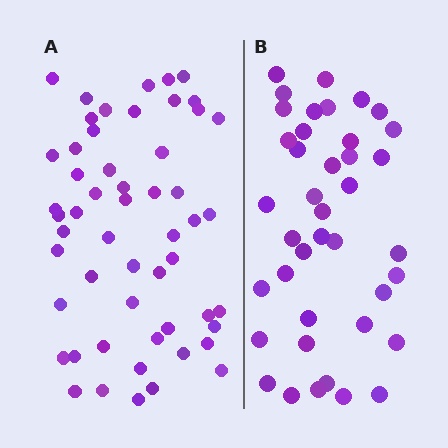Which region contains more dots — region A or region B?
Region A (the left region) has more dots.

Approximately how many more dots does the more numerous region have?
Region A has approximately 15 more dots than region B.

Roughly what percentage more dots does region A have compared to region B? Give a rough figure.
About 35% more.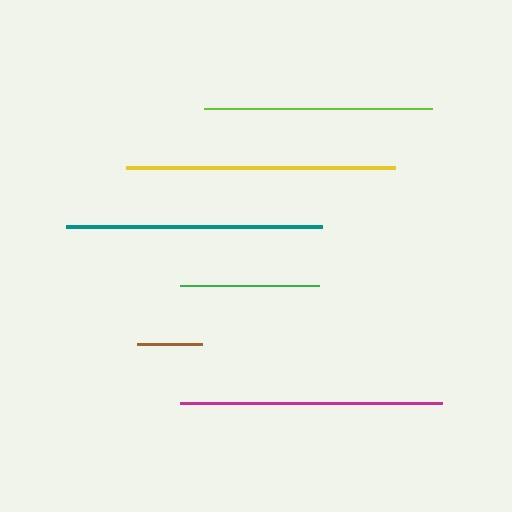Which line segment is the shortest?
The brown line is the shortest at approximately 65 pixels.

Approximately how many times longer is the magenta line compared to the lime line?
The magenta line is approximately 1.2 times the length of the lime line.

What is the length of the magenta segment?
The magenta segment is approximately 262 pixels long.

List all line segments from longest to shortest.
From longest to shortest: yellow, magenta, teal, lime, green, brown.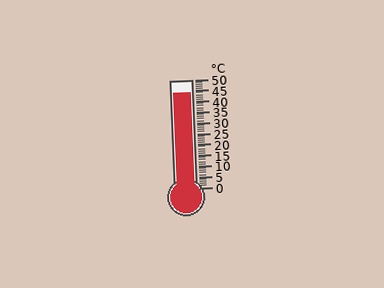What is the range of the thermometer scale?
The thermometer scale ranges from 0°C to 50°C.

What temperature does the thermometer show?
The thermometer shows approximately 44°C.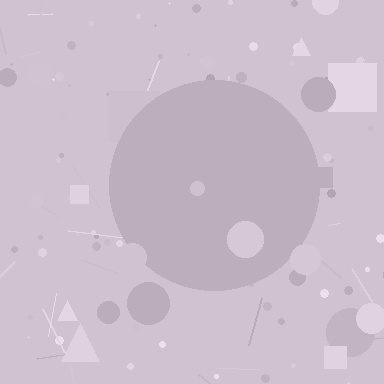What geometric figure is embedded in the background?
A circle is embedded in the background.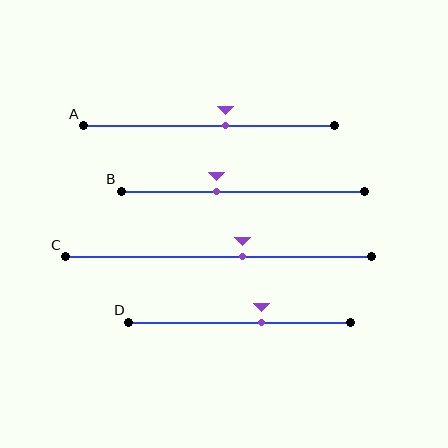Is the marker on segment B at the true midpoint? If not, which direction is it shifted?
No, the marker on segment B is shifted to the left by about 11% of the segment length.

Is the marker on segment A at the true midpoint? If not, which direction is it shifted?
No, the marker on segment A is shifted to the right by about 6% of the segment length.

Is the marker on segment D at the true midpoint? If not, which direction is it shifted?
No, the marker on segment D is shifted to the right by about 10% of the segment length.